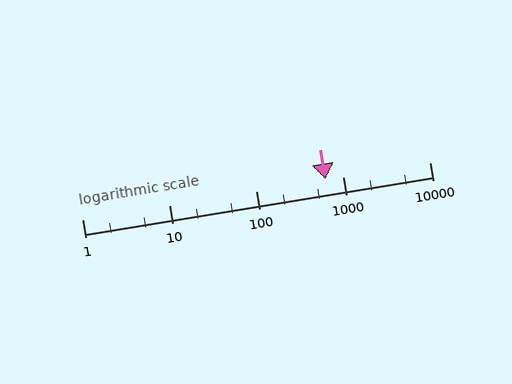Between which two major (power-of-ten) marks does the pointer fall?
The pointer is between 100 and 1000.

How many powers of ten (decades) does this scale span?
The scale spans 4 decades, from 1 to 10000.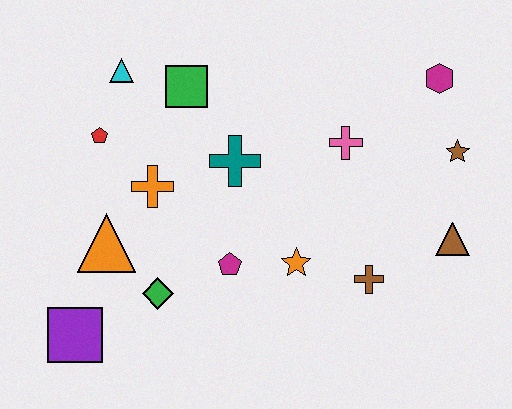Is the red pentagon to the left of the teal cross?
Yes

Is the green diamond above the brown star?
No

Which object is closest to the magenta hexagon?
The brown star is closest to the magenta hexagon.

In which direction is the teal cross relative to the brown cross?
The teal cross is to the left of the brown cross.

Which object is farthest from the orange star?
The cyan triangle is farthest from the orange star.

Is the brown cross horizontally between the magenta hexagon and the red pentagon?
Yes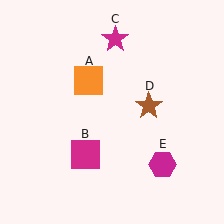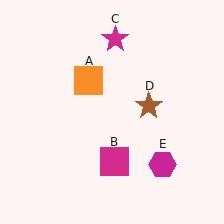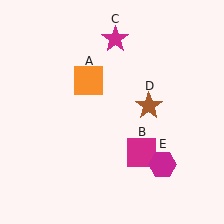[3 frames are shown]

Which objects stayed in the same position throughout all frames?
Orange square (object A) and magenta star (object C) and brown star (object D) and magenta hexagon (object E) remained stationary.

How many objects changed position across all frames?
1 object changed position: magenta square (object B).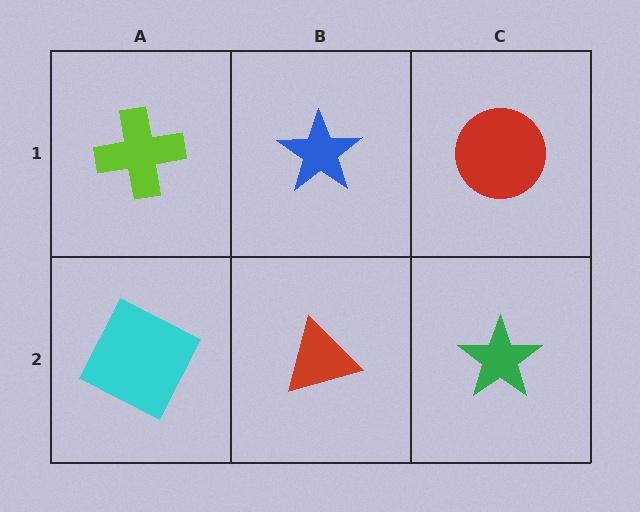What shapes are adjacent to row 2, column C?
A red circle (row 1, column C), a red triangle (row 2, column B).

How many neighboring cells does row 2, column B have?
3.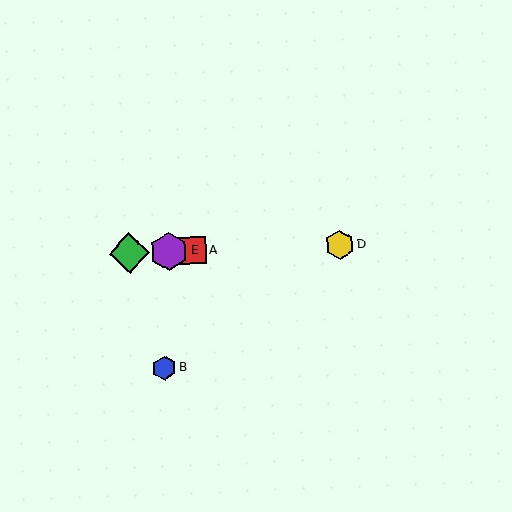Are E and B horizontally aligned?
No, E is at y≈251 and B is at y≈368.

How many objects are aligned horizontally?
4 objects (A, C, D, E) are aligned horizontally.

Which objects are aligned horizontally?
Objects A, C, D, E are aligned horizontally.